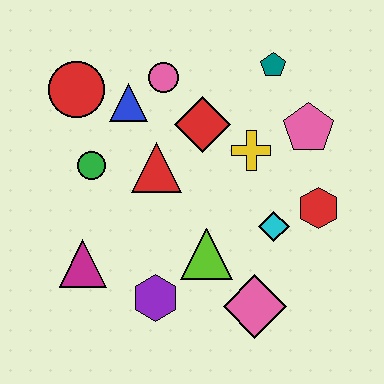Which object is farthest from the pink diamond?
The red circle is farthest from the pink diamond.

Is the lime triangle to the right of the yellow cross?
No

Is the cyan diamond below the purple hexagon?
No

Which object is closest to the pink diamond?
The lime triangle is closest to the pink diamond.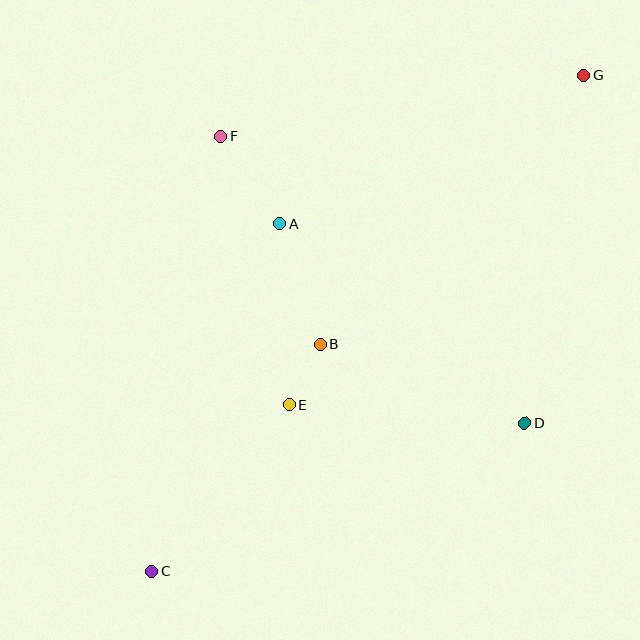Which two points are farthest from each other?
Points C and G are farthest from each other.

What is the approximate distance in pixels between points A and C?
The distance between A and C is approximately 370 pixels.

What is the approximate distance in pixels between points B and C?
The distance between B and C is approximately 283 pixels.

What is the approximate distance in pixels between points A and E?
The distance between A and E is approximately 181 pixels.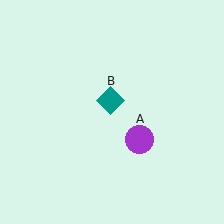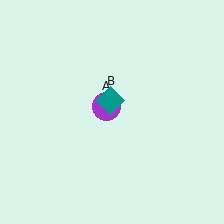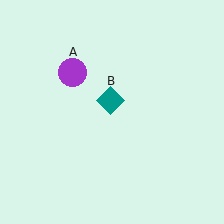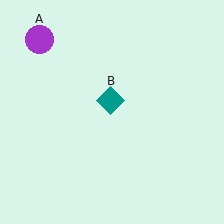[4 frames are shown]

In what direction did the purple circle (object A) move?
The purple circle (object A) moved up and to the left.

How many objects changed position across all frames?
1 object changed position: purple circle (object A).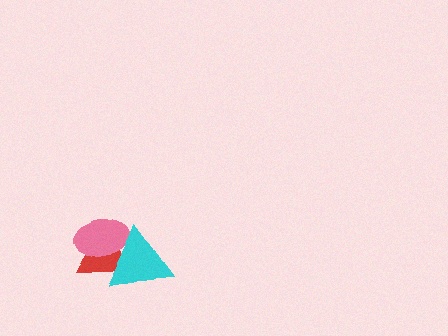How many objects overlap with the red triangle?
2 objects overlap with the red triangle.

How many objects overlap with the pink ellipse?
2 objects overlap with the pink ellipse.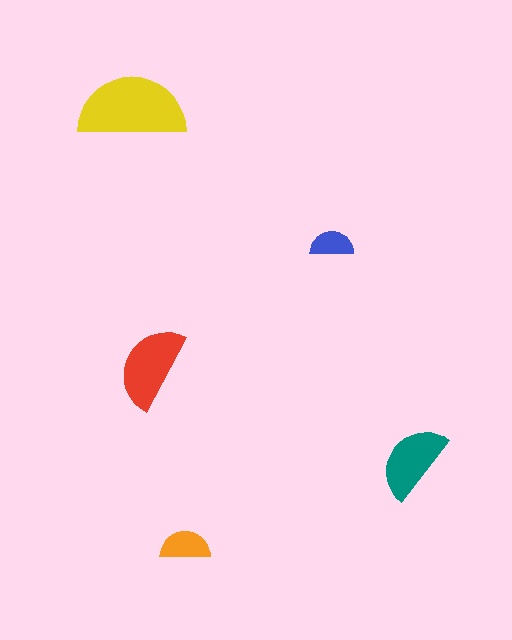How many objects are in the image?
There are 5 objects in the image.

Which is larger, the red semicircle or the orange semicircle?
The red one.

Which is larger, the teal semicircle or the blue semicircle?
The teal one.